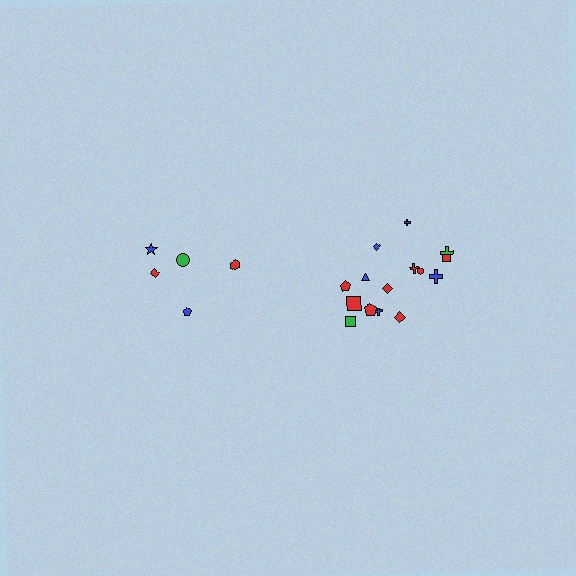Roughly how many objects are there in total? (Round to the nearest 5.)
Roughly 20 objects in total.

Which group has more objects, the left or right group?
The right group.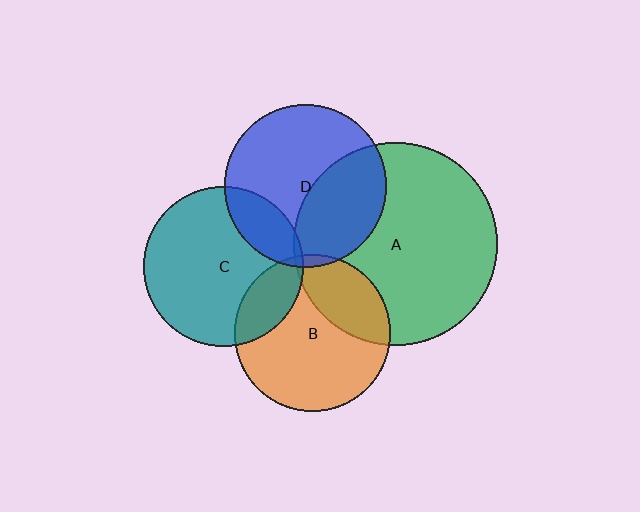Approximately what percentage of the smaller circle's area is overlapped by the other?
Approximately 20%.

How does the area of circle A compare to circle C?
Approximately 1.6 times.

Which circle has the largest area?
Circle A (green).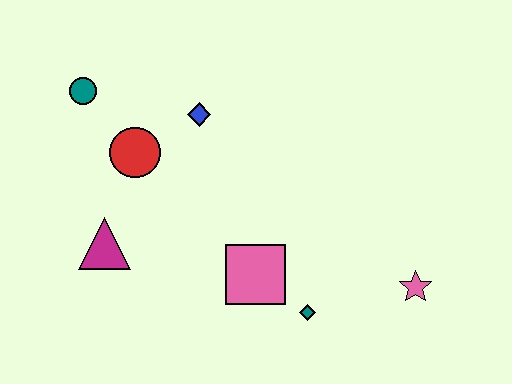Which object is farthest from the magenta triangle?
The pink star is farthest from the magenta triangle.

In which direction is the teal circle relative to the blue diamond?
The teal circle is to the left of the blue diamond.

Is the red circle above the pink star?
Yes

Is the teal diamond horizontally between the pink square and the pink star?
Yes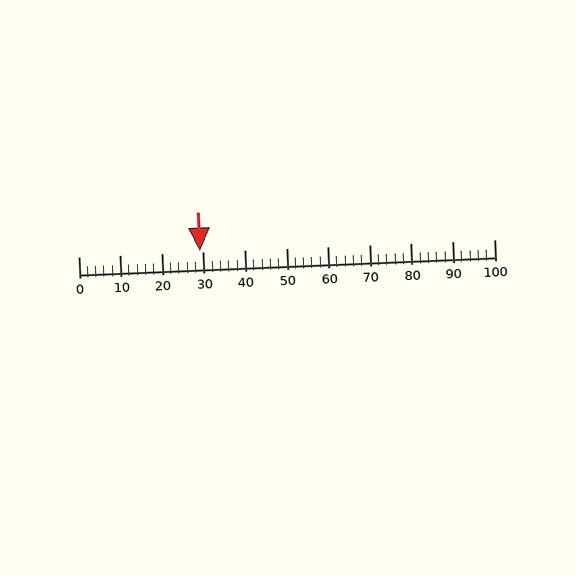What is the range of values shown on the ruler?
The ruler shows values from 0 to 100.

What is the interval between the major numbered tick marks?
The major tick marks are spaced 10 units apart.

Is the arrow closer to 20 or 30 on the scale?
The arrow is closer to 30.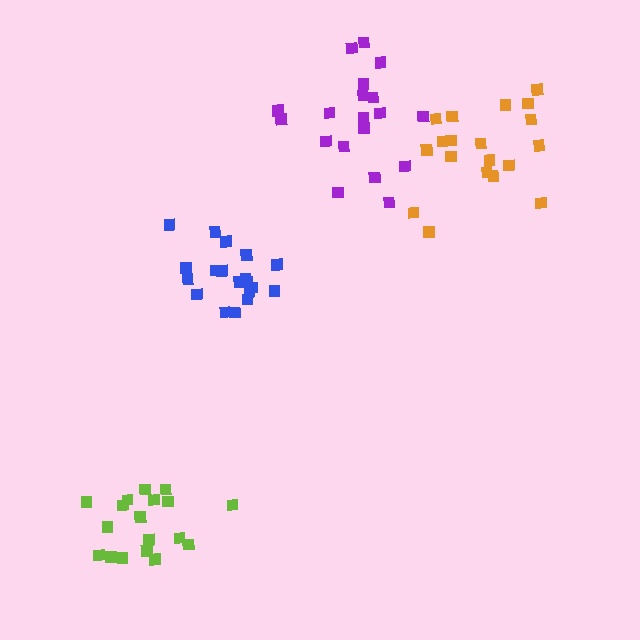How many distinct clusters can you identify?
There are 4 distinct clusters.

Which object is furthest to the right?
The orange cluster is rightmost.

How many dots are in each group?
Group 1: 19 dots, Group 2: 19 dots, Group 3: 18 dots, Group 4: 19 dots (75 total).